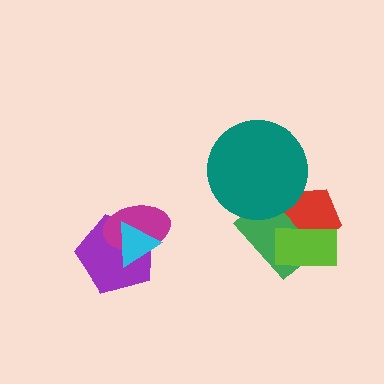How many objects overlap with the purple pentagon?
2 objects overlap with the purple pentagon.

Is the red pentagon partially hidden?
Yes, it is partially covered by another shape.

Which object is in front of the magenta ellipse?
The cyan triangle is in front of the magenta ellipse.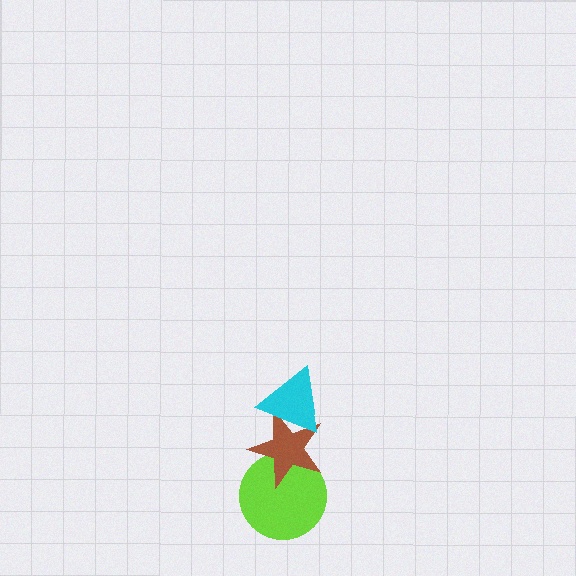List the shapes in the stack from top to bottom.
From top to bottom: the cyan triangle, the brown star, the lime circle.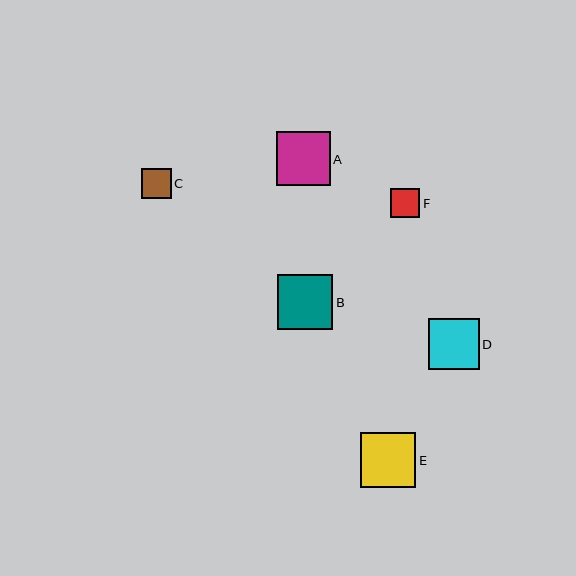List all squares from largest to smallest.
From largest to smallest: E, B, A, D, C, F.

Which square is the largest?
Square E is the largest with a size of approximately 56 pixels.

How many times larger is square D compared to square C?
Square D is approximately 1.7 times the size of square C.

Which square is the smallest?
Square F is the smallest with a size of approximately 29 pixels.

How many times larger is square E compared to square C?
Square E is approximately 1.9 times the size of square C.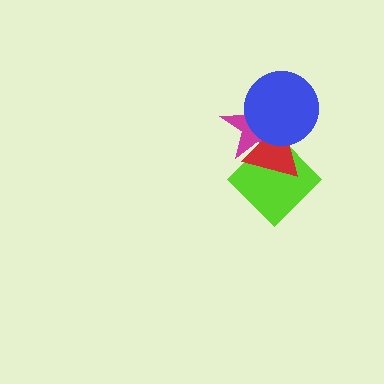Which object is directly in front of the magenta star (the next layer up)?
The lime diamond is directly in front of the magenta star.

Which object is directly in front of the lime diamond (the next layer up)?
The red triangle is directly in front of the lime diamond.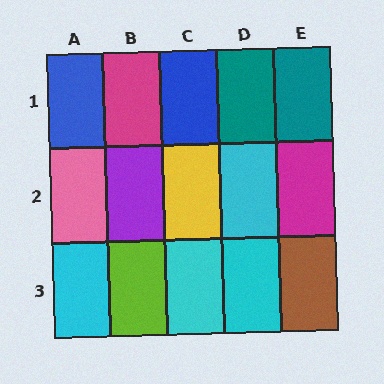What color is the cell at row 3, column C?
Cyan.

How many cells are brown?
1 cell is brown.